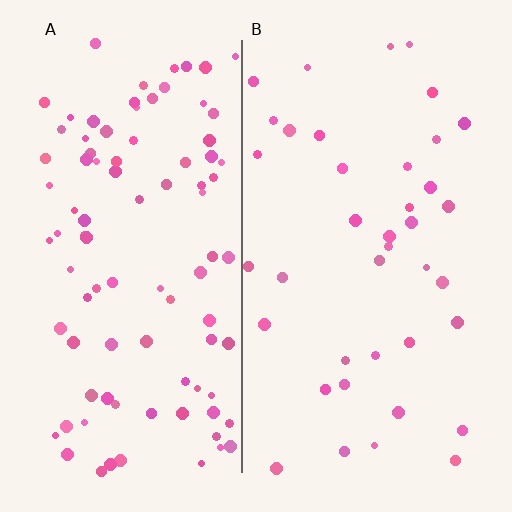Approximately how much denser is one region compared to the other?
Approximately 2.4× — region A over region B.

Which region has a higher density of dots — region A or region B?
A (the left).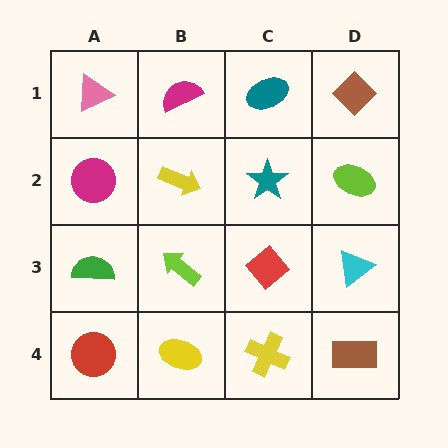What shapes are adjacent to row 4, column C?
A red diamond (row 3, column C), a yellow ellipse (row 4, column B), a brown rectangle (row 4, column D).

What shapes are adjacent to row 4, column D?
A cyan triangle (row 3, column D), a yellow cross (row 4, column C).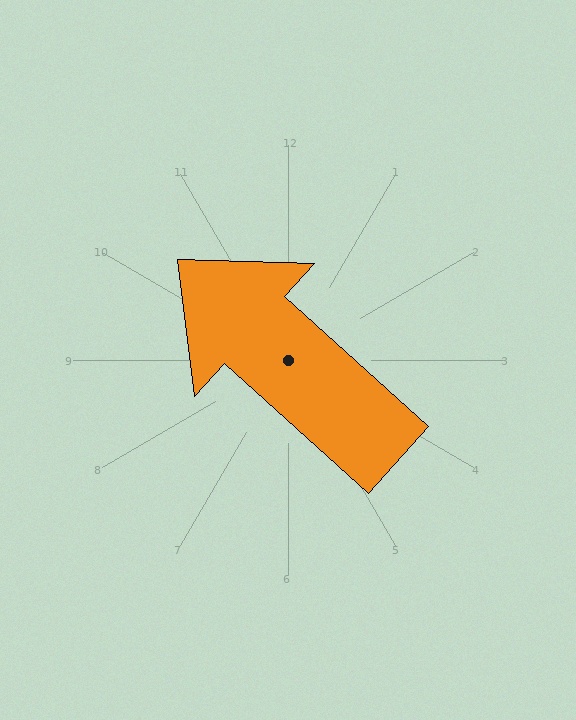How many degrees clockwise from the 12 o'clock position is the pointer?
Approximately 312 degrees.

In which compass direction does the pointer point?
Northwest.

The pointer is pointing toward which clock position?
Roughly 10 o'clock.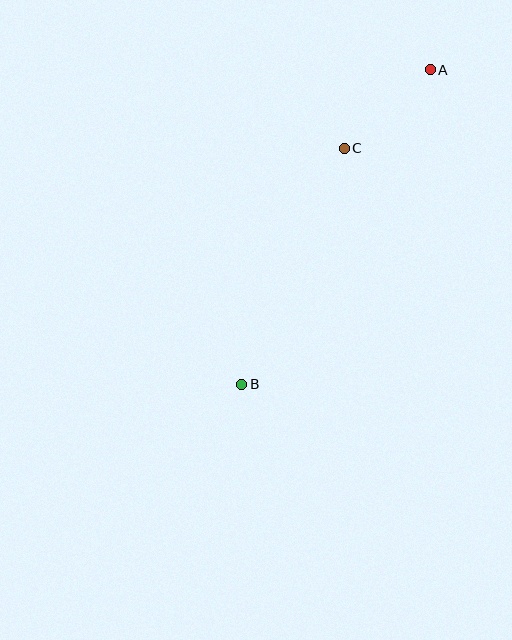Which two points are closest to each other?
Points A and C are closest to each other.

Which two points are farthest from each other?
Points A and B are farthest from each other.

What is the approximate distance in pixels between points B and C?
The distance between B and C is approximately 257 pixels.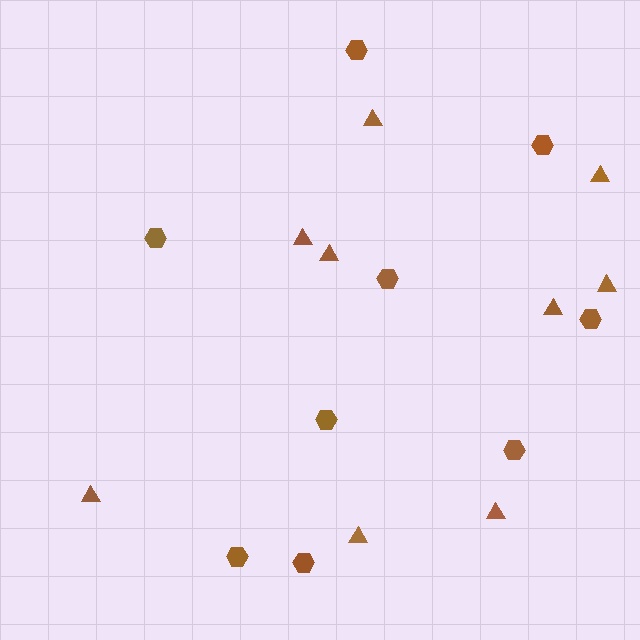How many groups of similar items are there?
There are 2 groups: one group of hexagons (9) and one group of triangles (9).